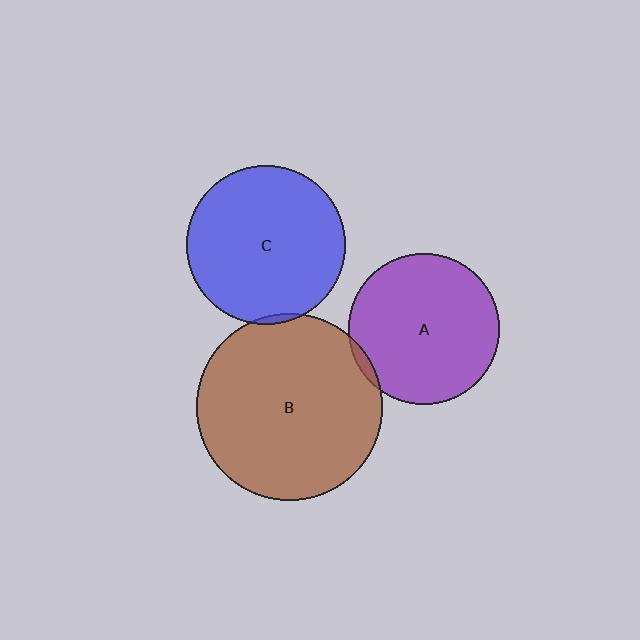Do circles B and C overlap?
Yes.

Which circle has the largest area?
Circle B (brown).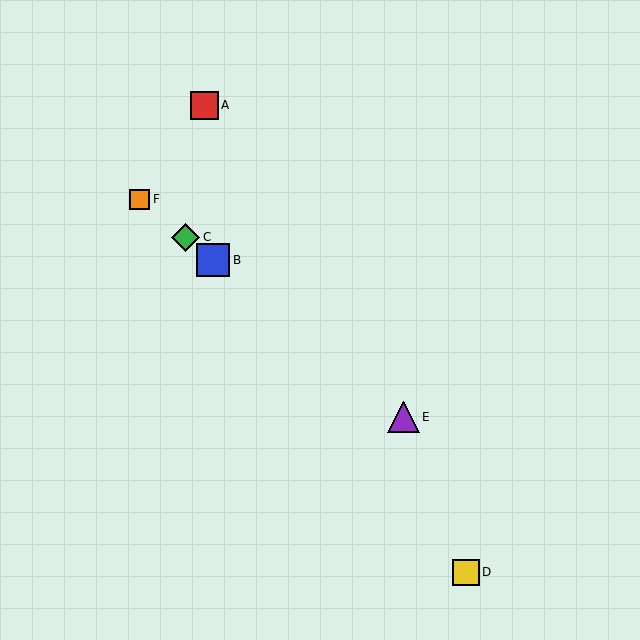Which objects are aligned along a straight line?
Objects B, C, E, F are aligned along a straight line.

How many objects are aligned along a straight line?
4 objects (B, C, E, F) are aligned along a straight line.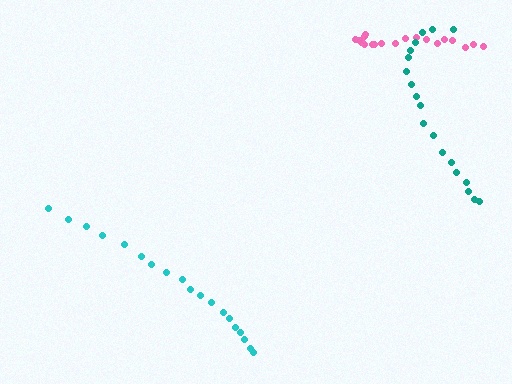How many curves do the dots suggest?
There are 3 distinct paths.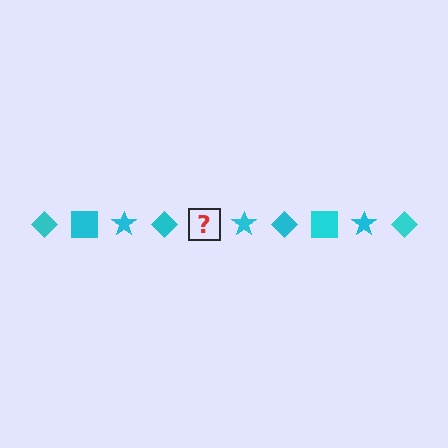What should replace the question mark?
The question mark should be replaced with a cyan square.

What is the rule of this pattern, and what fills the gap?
The rule is that the pattern cycles through diamond, square, star shapes in cyan. The gap should be filled with a cyan square.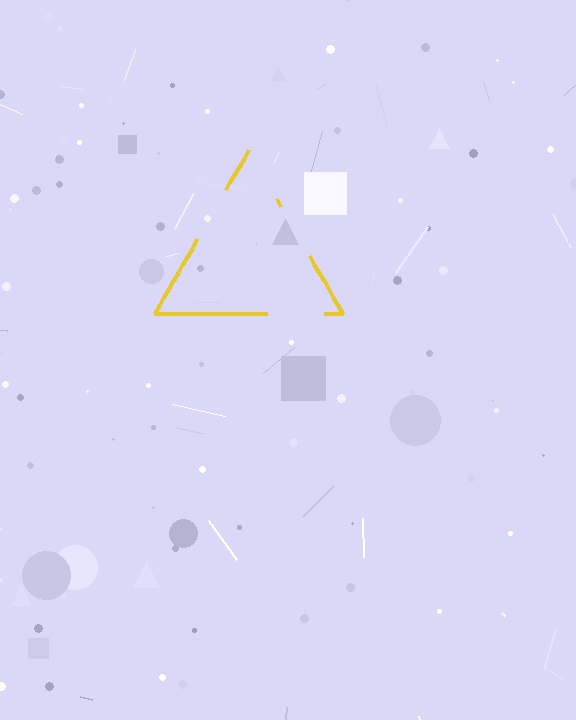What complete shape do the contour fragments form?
The contour fragments form a triangle.